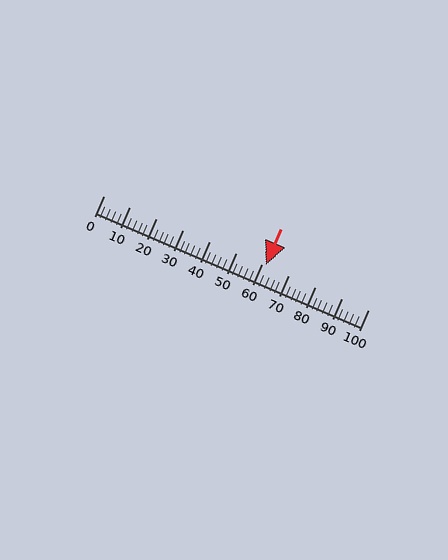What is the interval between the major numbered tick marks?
The major tick marks are spaced 10 units apart.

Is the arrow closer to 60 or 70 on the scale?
The arrow is closer to 60.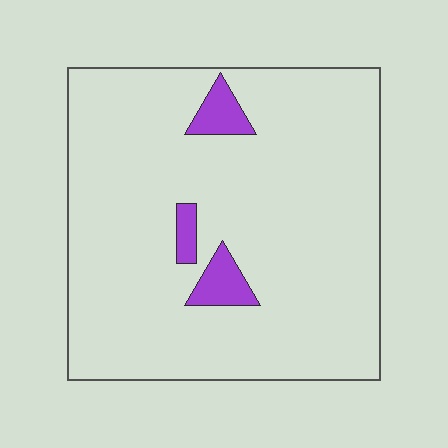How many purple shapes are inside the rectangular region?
3.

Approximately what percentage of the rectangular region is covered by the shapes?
Approximately 5%.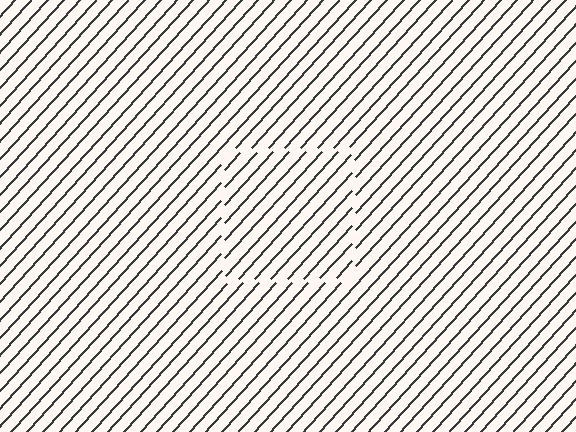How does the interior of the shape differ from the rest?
The interior of the shape contains the same grating, shifted by half a period — the contour is defined by the phase discontinuity where line-ends from the inner and outer gratings abut.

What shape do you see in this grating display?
An illusory square. The interior of the shape contains the same grating, shifted by half a period — the contour is defined by the phase discontinuity where line-ends from the inner and outer gratings abut.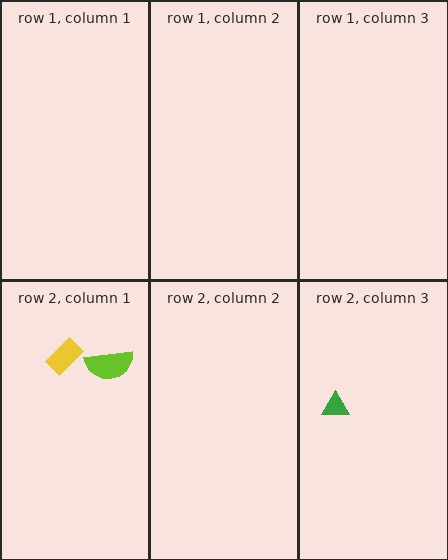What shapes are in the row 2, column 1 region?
The lime semicircle, the yellow rectangle.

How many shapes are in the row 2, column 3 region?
1.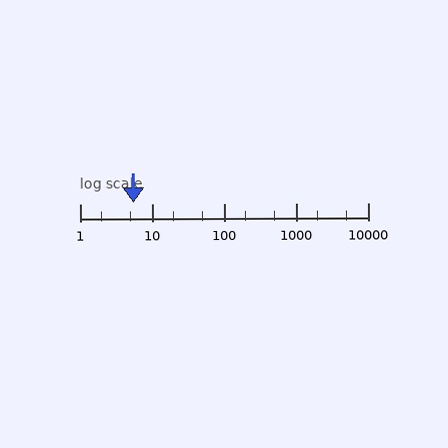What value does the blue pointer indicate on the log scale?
The pointer indicates approximately 5.5.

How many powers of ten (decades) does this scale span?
The scale spans 4 decades, from 1 to 10000.